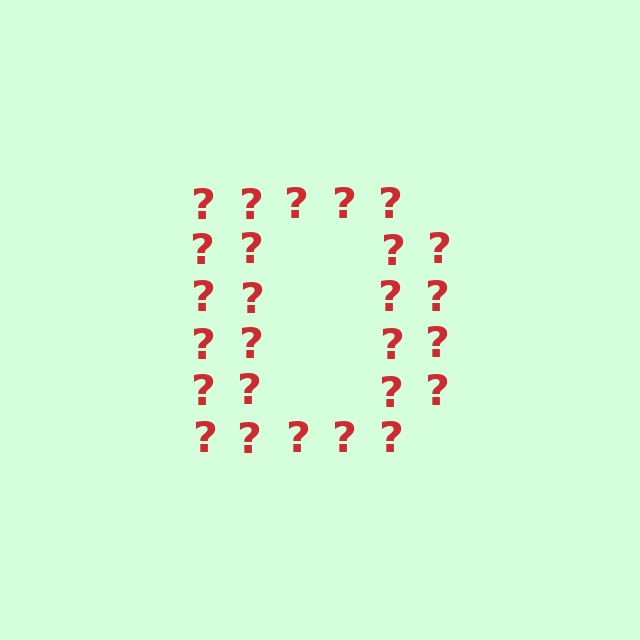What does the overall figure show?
The overall figure shows the letter D.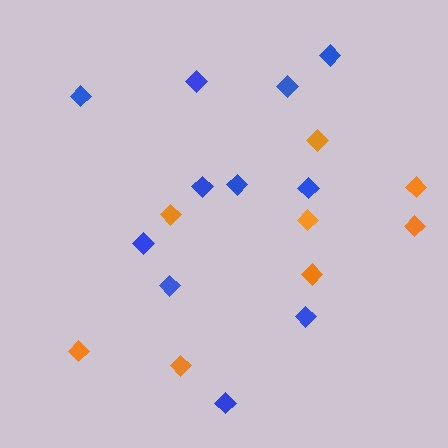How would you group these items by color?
There are 2 groups: one group of blue diamonds (11) and one group of orange diamonds (8).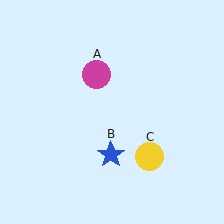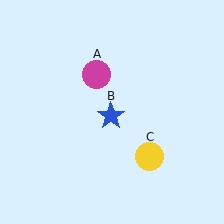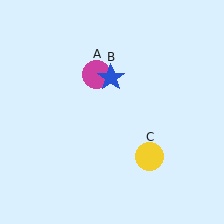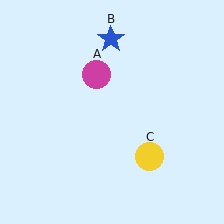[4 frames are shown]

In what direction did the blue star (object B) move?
The blue star (object B) moved up.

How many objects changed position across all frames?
1 object changed position: blue star (object B).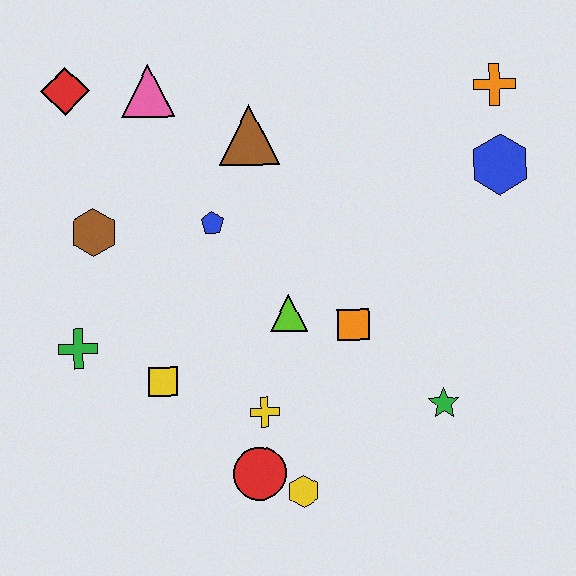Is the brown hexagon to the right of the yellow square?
No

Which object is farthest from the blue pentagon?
The orange cross is farthest from the blue pentagon.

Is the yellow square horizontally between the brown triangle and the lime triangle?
No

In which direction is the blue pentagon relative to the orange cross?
The blue pentagon is to the left of the orange cross.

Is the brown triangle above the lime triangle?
Yes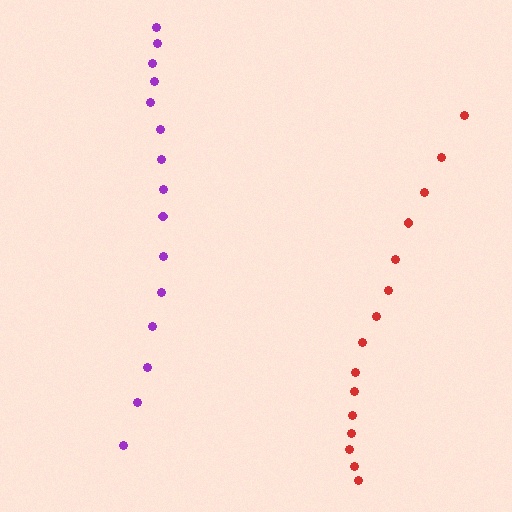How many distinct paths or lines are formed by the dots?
There are 2 distinct paths.